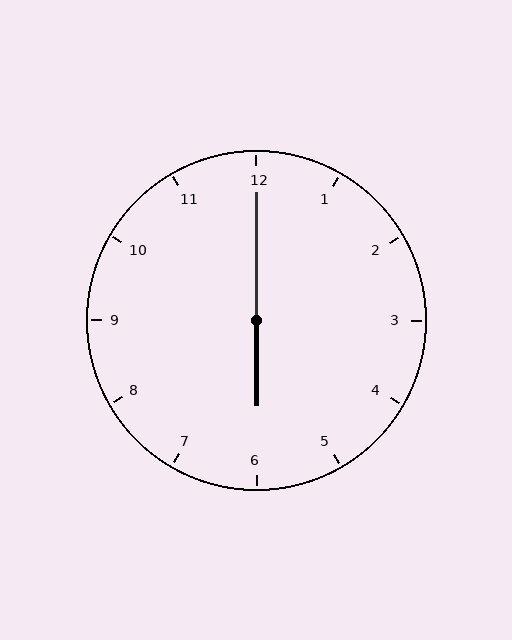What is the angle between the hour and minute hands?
Approximately 180 degrees.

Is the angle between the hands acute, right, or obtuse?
It is obtuse.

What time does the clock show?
6:00.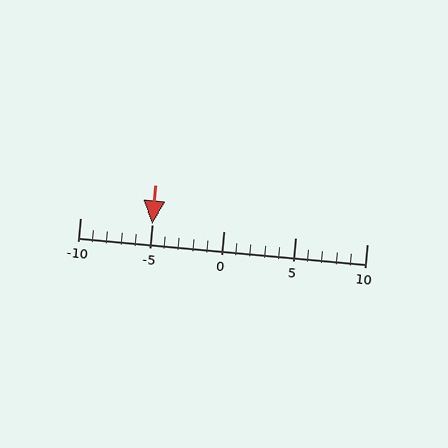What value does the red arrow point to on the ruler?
The red arrow points to approximately -5.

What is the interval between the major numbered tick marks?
The major tick marks are spaced 5 units apart.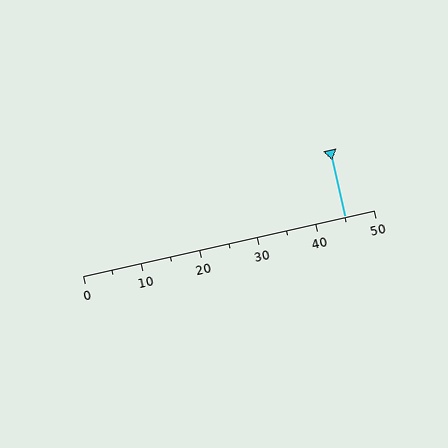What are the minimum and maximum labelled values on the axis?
The axis runs from 0 to 50.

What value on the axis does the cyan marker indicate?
The marker indicates approximately 45.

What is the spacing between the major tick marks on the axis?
The major ticks are spaced 10 apart.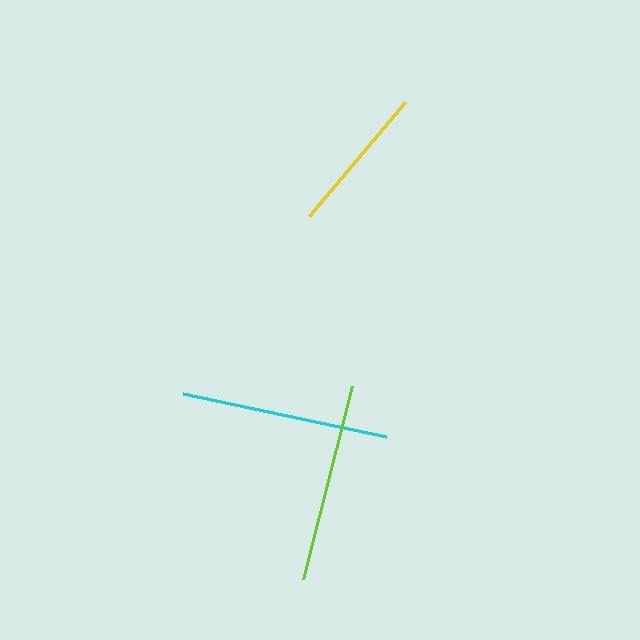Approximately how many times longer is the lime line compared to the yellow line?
The lime line is approximately 1.3 times the length of the yellow line.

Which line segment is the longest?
The cyan line is the longest at approximately 208 pixels.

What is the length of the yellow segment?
The yellow segment is approximately 150 pixels long.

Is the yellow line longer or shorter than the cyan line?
The cyan line is longer than the yellow line.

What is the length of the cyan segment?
The cyan segment is approximately 208 pixels long.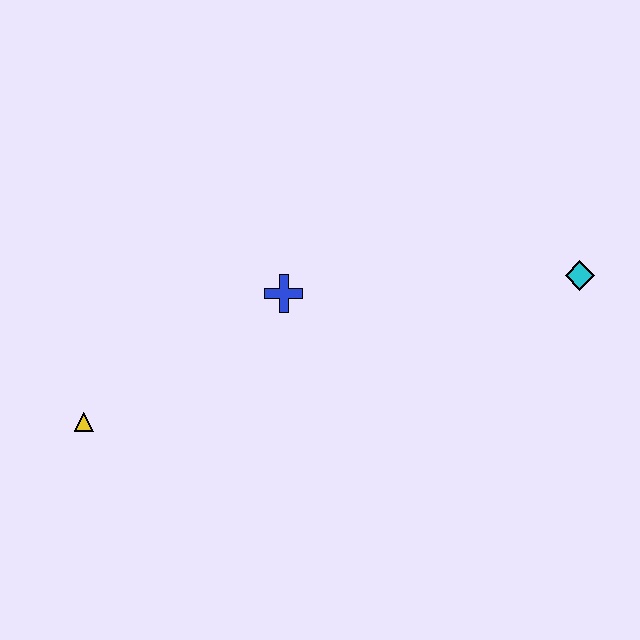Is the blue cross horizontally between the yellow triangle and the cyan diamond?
Yes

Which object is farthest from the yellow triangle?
The cyan diamond is farthest from the yellow triangle.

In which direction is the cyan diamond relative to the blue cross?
The cyan diamond is to the right of the blue cross.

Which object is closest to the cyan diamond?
The blue cross is closest to the cyan diamond.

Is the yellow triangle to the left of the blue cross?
Yes